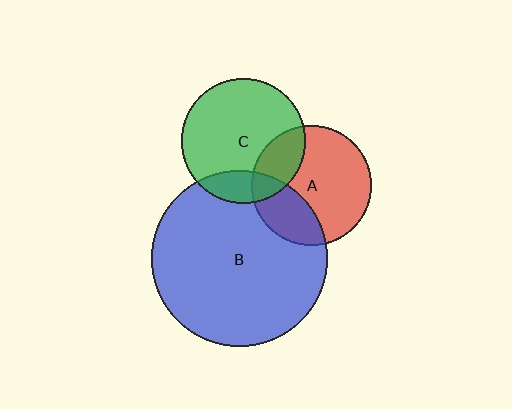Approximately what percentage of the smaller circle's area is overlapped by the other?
Approximately 25%.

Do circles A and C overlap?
Yes.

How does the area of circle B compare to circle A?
Approximately 2.1 times.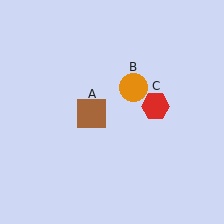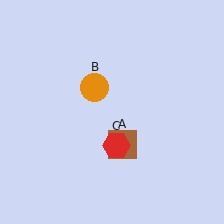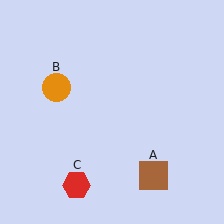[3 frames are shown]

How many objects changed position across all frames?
3 objects changed position: brown square (object A), orange circle (object B), red hexagon (object C).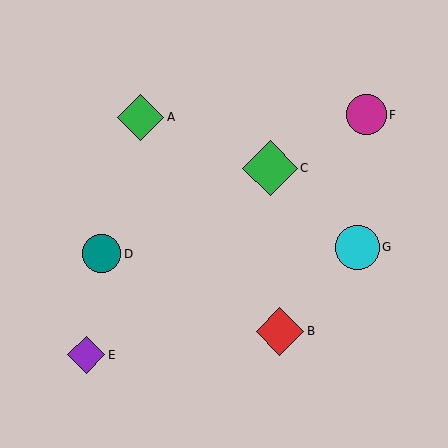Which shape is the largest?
The green diamond (labeled C) is the largest.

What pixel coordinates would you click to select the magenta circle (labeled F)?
Click at (366, 115) to select the magenta circle F.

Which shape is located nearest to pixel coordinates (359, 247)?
The cyan circle (labeled G) at (357, 247) is nearest to that location.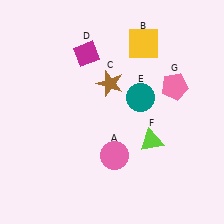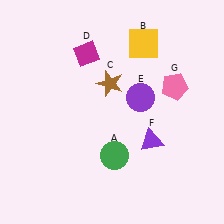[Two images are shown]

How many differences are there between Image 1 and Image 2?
There are 3 differences between the two images.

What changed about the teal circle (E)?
In Image 1, E is teal. In Image 2, it changed to purple.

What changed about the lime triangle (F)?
In Image 1, F is lime. In Image 2, it changed to purple.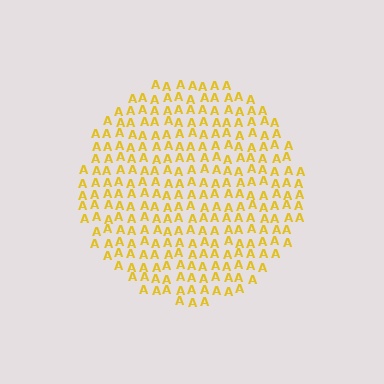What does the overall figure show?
The overall figure shows a circle.